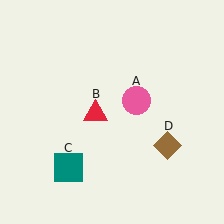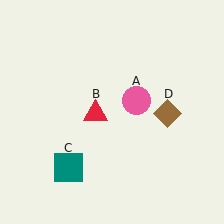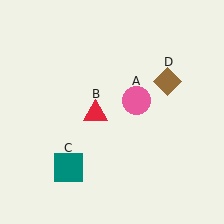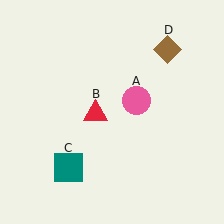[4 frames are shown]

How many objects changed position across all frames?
1 object changed position: brown diamond (object D).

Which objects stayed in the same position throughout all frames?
Pink circle (object A) and red triangle (object B) and teal square (object C) remained stationary.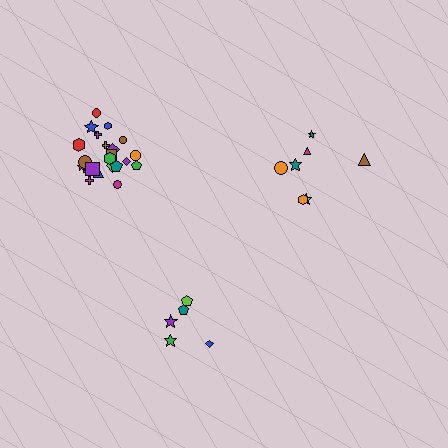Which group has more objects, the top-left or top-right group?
The top-left group.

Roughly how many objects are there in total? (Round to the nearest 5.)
Roughly 35 objects in total.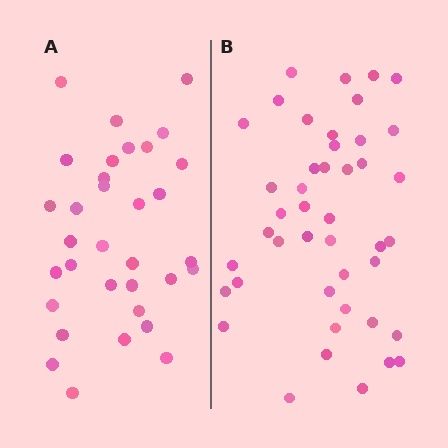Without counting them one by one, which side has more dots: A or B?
Region B (the right region) has more dots.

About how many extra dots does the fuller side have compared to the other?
Region B has roughly 12 or so more dots than region A.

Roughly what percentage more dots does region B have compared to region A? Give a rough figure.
About 35% more.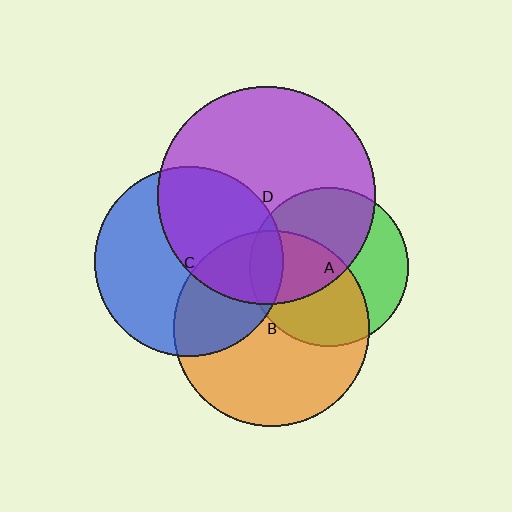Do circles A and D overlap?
Yes.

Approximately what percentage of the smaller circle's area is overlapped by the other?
Approximately 55%.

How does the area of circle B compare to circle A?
Approximately 1.5 times.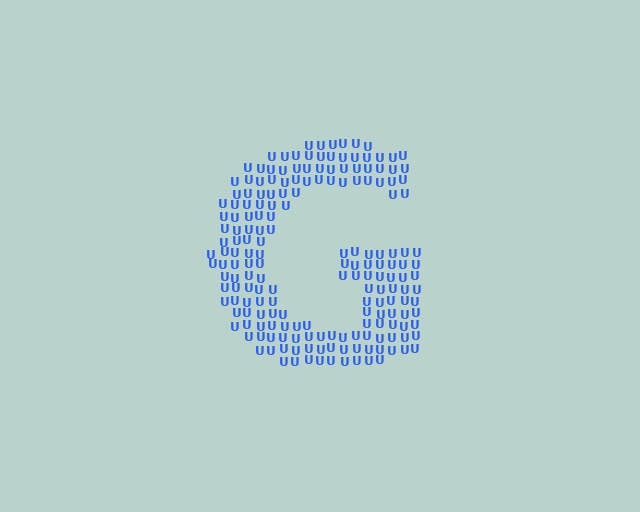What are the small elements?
The small elements are letter U's.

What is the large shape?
The large shape is the letter G.